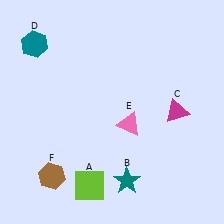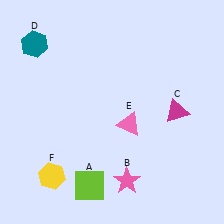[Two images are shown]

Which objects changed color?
B changed from teal to pink. F changed from brown to yellow.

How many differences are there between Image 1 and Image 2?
There are 2 differences between the two images.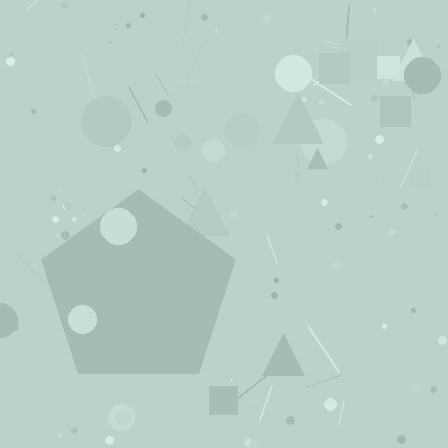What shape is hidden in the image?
A pentagon is hidden in the image.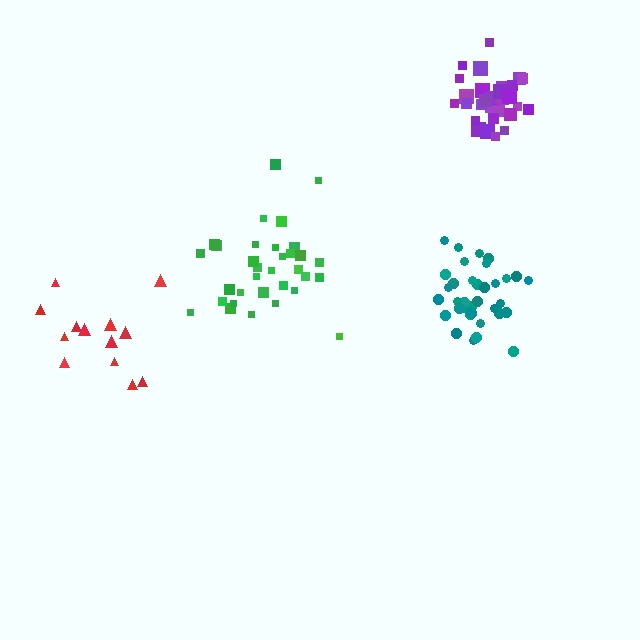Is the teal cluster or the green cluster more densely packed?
Teal.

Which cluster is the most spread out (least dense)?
Red.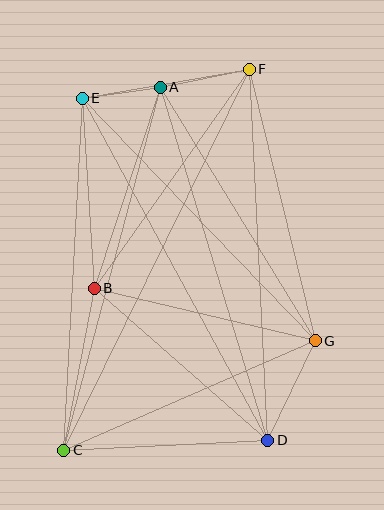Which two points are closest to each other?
Points A and E are closest to each other.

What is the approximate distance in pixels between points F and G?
The distance between F and G is approximately 279 pixels.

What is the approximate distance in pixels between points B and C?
The distance between B and C is approximately 165 pixels.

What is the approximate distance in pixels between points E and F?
The distance between E and F is approximately 169 pixels.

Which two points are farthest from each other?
Points C and F are farthest from each other.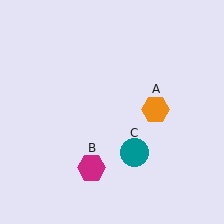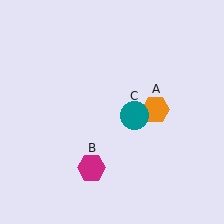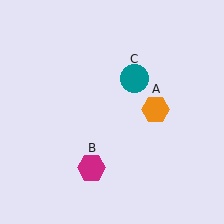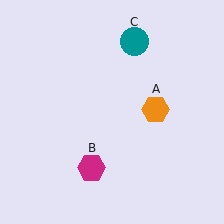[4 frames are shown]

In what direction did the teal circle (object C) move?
The teal circle (object C) moved up.